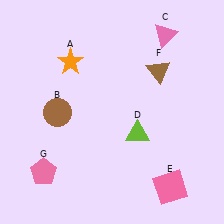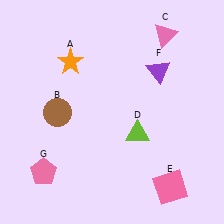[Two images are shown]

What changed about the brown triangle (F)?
In Image 1, F is brown. In Image 2, it changed to purple.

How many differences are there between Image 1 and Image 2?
There is 1 difference between the two images.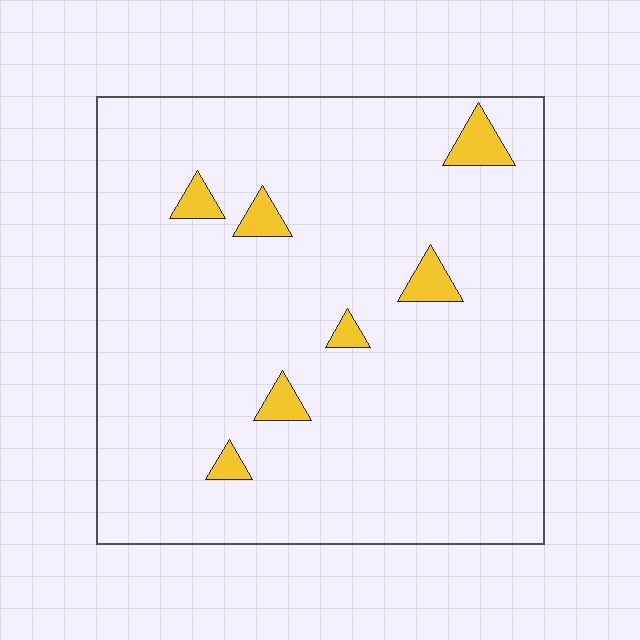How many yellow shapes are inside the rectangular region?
7.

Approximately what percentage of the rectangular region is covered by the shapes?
Approximately 5%.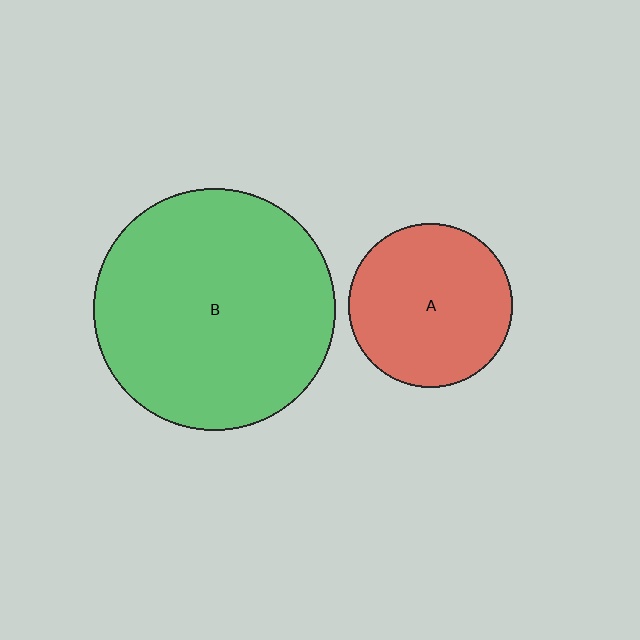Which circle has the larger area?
Circle B (green).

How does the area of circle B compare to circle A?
Approximately 2.2 times.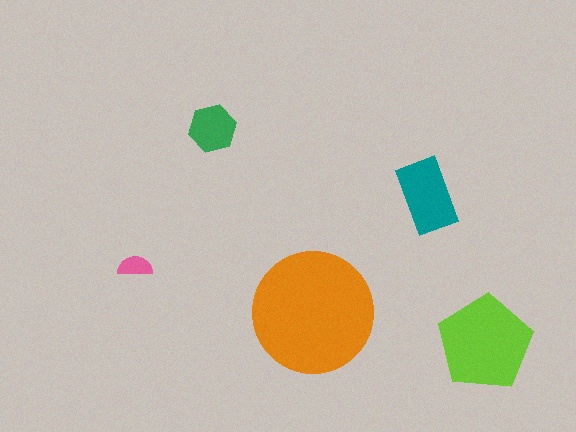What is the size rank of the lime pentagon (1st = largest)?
2nd.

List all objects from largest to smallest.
The orange circle, the lime pentagon, the teal rectangle, the green hexagon, the pink semicircle.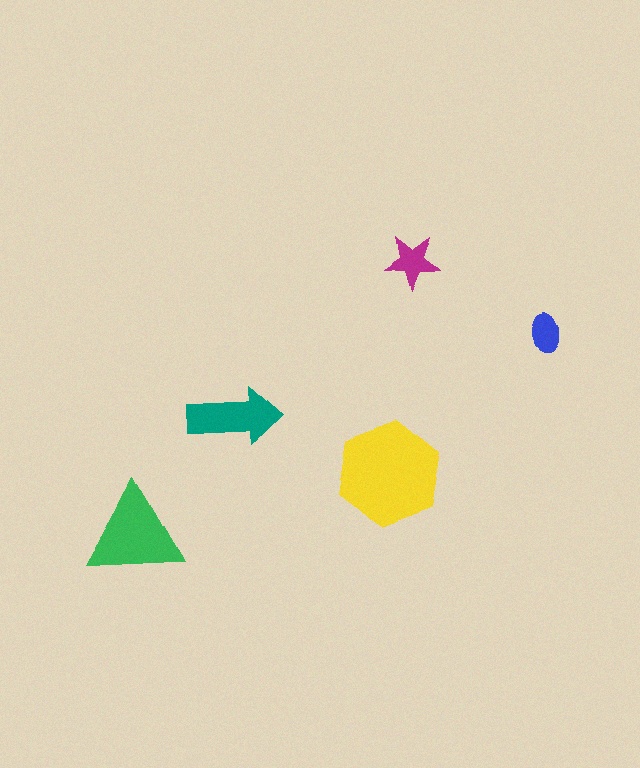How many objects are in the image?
There are 5 objects in the image.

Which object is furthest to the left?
The green triangle is leftmost.